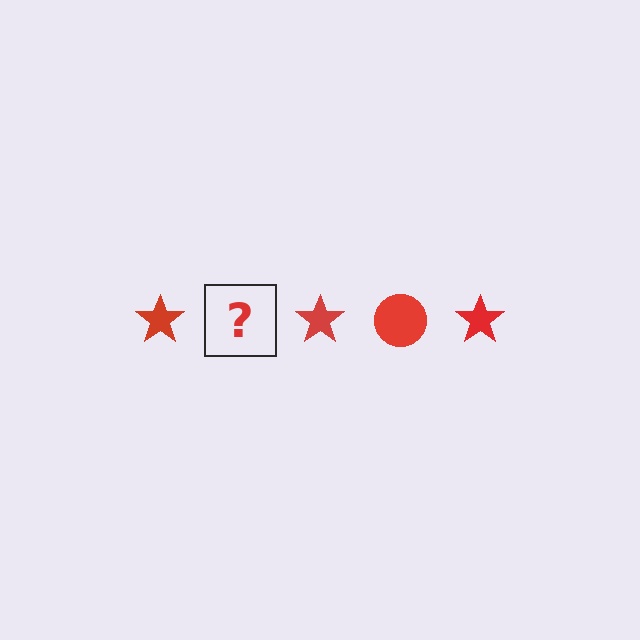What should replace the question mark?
The question mark should be replaced with a red circle.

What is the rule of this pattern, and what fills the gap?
The rule is that the pattern cycles through star, circle shapes in red. The gap should be filled with a red circle.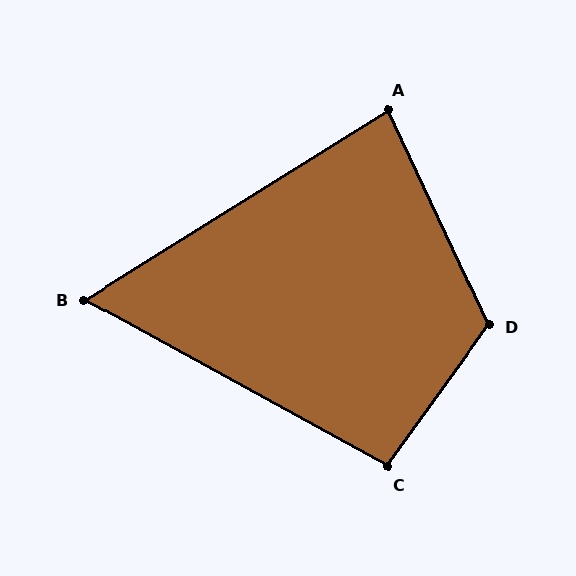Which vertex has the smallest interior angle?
B, at approximately 61 degrees.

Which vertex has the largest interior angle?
D, at approximately 119 degrees.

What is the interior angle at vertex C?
Approximately 97 degrees (obtuse).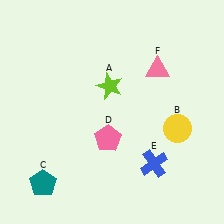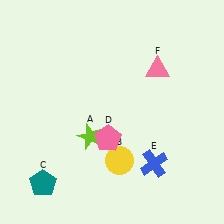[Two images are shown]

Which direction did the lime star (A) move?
The lime star (A) moved down.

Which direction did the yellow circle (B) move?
The yellow circle (B) moved left.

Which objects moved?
The objects that moved are: the lime star (A), the yellow circle (B).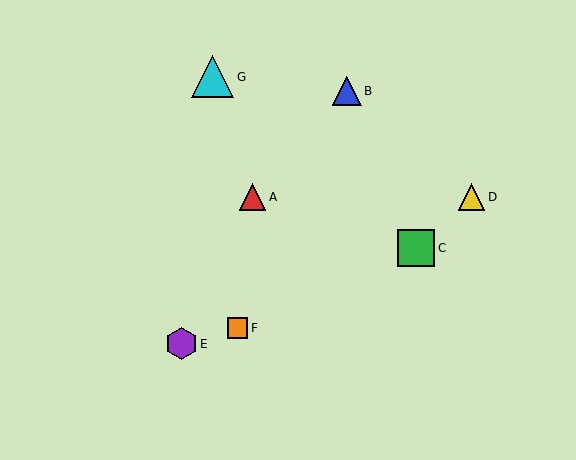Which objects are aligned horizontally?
Objects A, D are aligned horizontally.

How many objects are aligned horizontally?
2 objects (A, D) are aligned horizontally.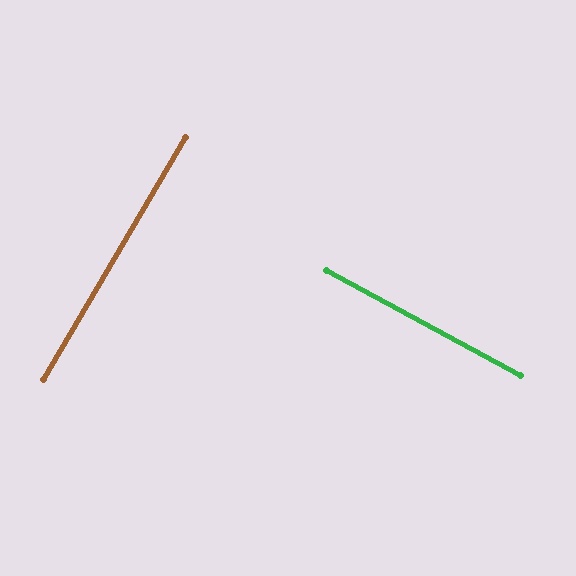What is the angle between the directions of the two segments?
Approximately 88 degrees.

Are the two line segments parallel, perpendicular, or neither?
Perpendicular — they meet at approximately 88°.